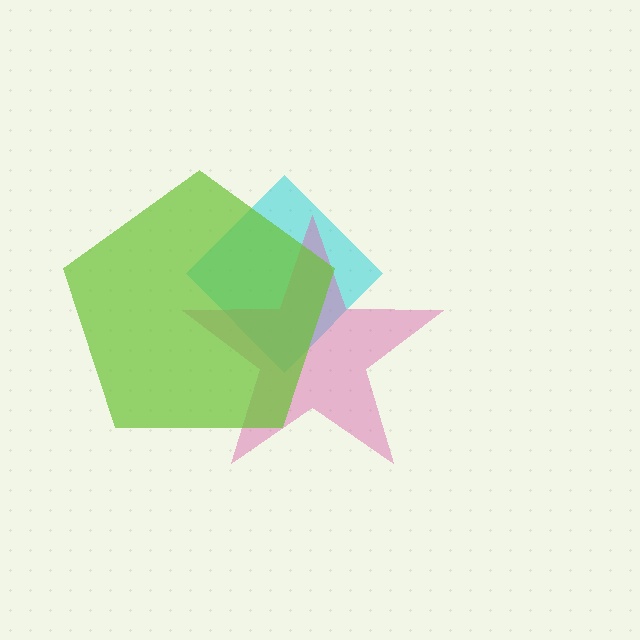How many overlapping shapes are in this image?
There are 3 overlapping shapes in the image.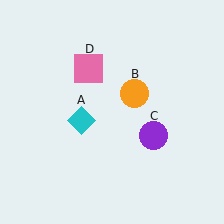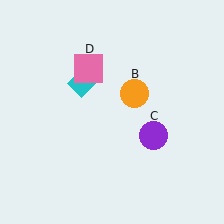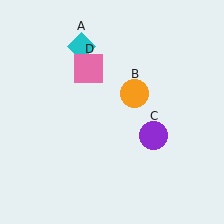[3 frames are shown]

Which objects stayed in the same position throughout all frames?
Orange circle (object B) and purple circle (object C) and pink square (object D) remained stationary.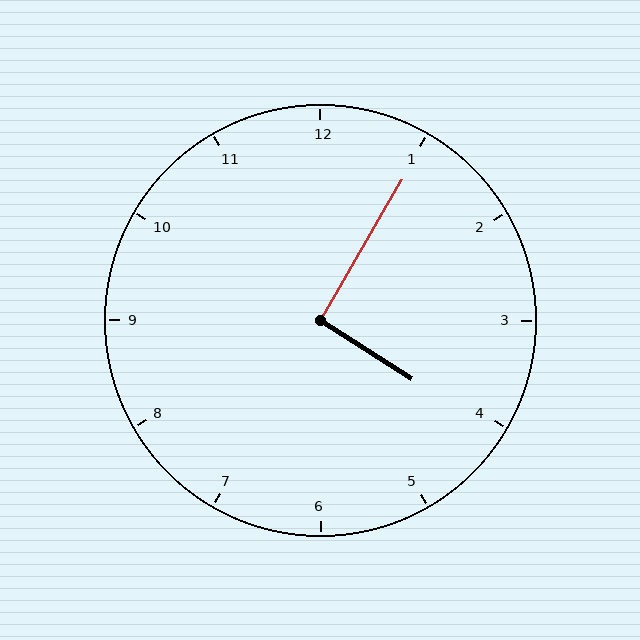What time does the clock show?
4:05.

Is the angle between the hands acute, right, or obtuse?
It is right.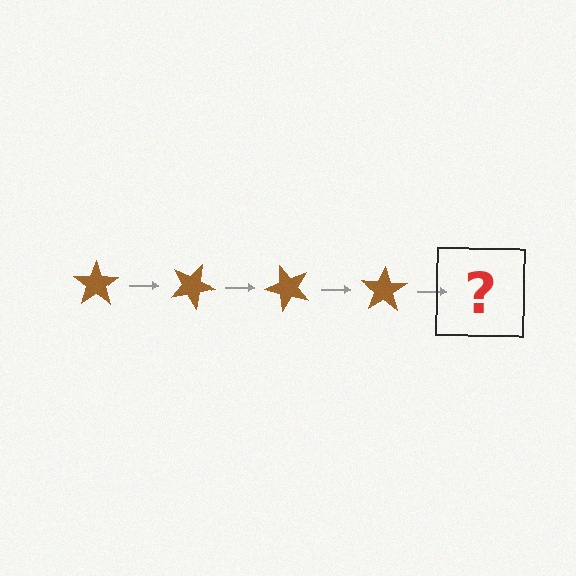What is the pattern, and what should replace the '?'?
The pattern is that the star rotates 25 degrees each step. The '?' should be a brown star rotated 100 degrees.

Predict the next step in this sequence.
The next step is a brown star rotated 100 degrees.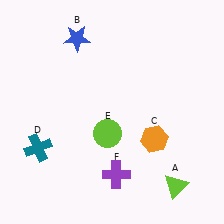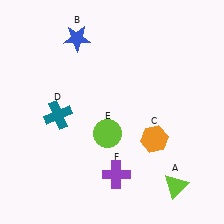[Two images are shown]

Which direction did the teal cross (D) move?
The teal cross (D) moved up.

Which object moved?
The teal cross (D) moved up.